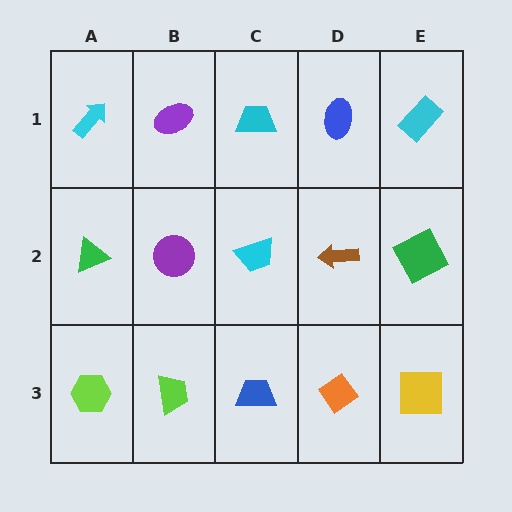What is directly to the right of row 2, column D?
A green square.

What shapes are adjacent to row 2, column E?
A cyan rectangle (row 1, column E), a yellow square (row 3, column E), a brown arrow (row 2, column D).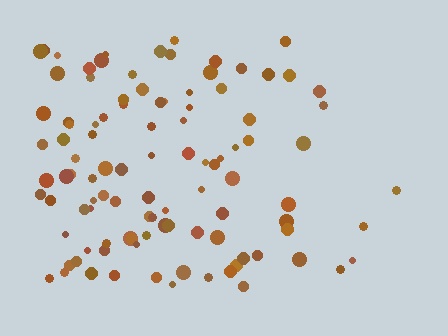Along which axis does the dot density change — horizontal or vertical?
Horizontal.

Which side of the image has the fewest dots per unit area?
The right.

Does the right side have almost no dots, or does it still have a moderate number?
Still a moderate number, just noticeably fewer than the left.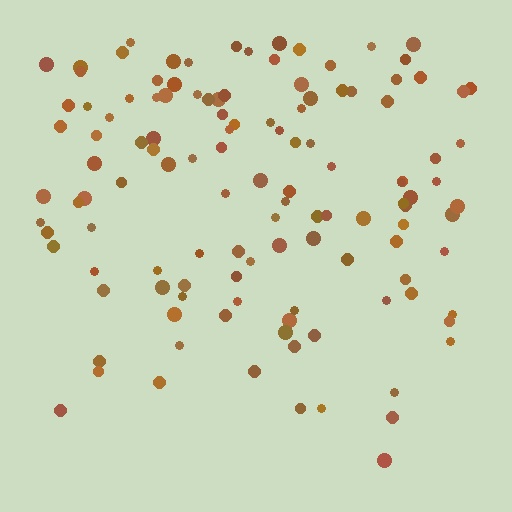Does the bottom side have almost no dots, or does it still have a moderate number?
Still a moderate number, just noticeably fewer than the top.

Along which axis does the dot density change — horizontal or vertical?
Vertical.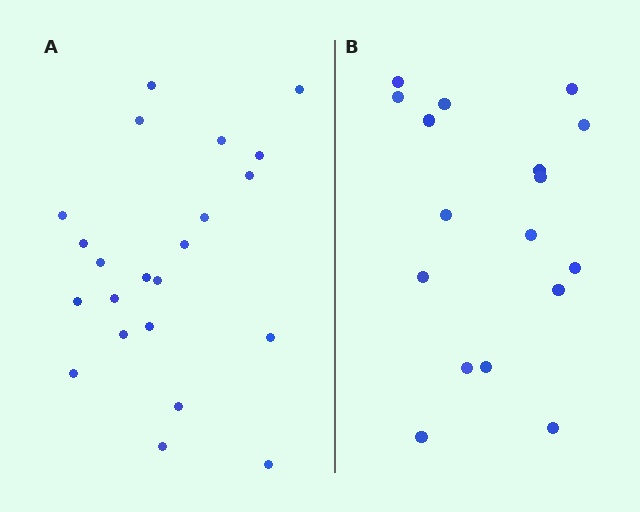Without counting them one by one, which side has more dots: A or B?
Region A (the left region) has more dots.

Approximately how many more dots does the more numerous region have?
Region A has about 5 more dots than region B.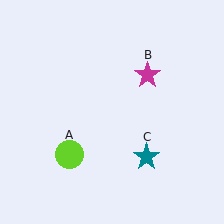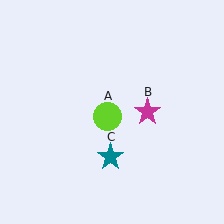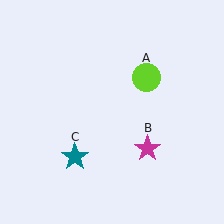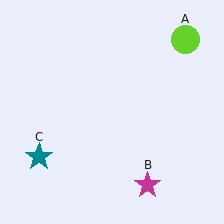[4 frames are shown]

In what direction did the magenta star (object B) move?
The magenta star (object B) moved down.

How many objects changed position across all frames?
3 objects changed position: lime circle (object A), magenta star (object B), teal star (object C).